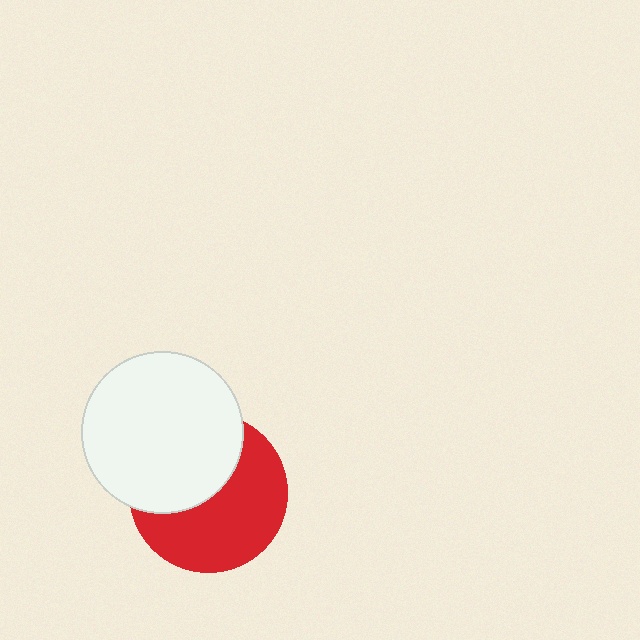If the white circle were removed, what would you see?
You would see the complete red circle.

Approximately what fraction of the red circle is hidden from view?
Roughly 43% of the red circle is hidden behind the white circle.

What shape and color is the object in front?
The object in front is a white circle.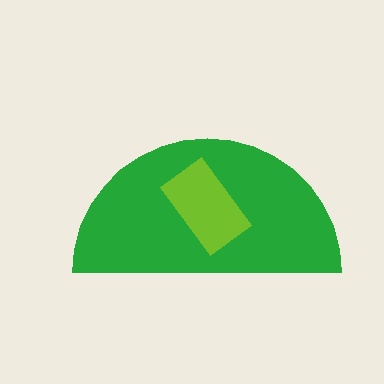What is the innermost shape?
The lime rectangle.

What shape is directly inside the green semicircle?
The lime rectangle.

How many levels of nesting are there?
2.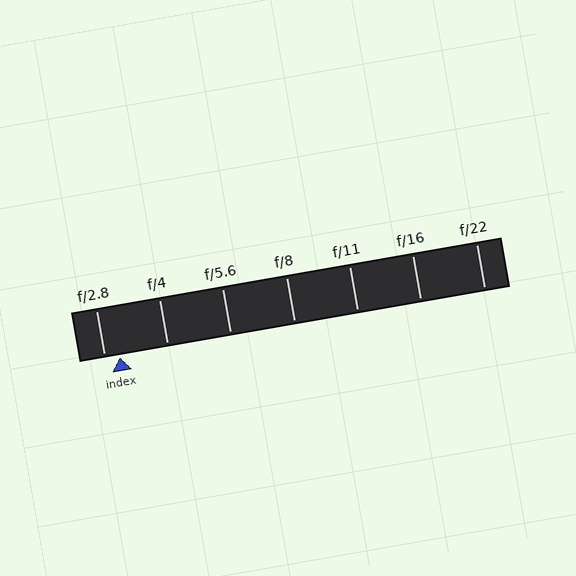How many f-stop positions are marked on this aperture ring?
There are 7 f-stop positions marked.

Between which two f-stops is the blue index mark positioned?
The index mark is between f/2.8 and f/4.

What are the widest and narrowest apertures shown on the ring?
The widest aperture shown is f/2.8 and the narrowest is f/22.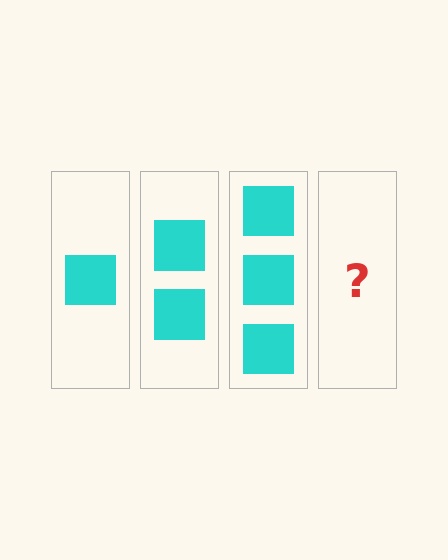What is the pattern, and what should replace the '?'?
The pattern is that each step adds one more square. The '?' should be 4 squares.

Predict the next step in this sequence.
The next step is 4 squares.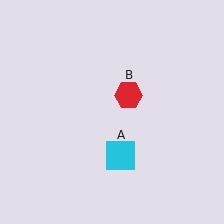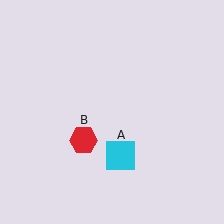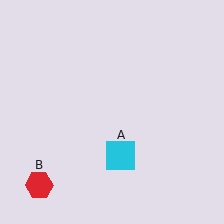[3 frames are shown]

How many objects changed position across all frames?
1 object changed position: red hexagon (object B).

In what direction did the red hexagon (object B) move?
The red hexagon (object B) moved down and to the left.